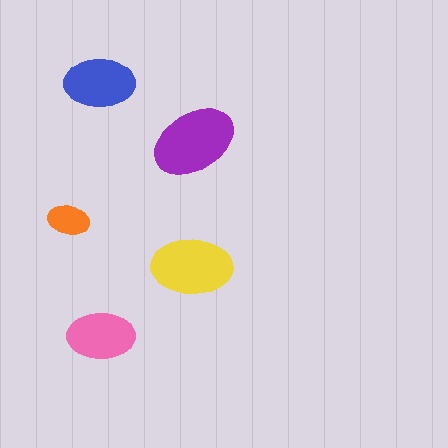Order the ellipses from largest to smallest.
the purple one, the yellow one, the blue one, the pink one, the orange one.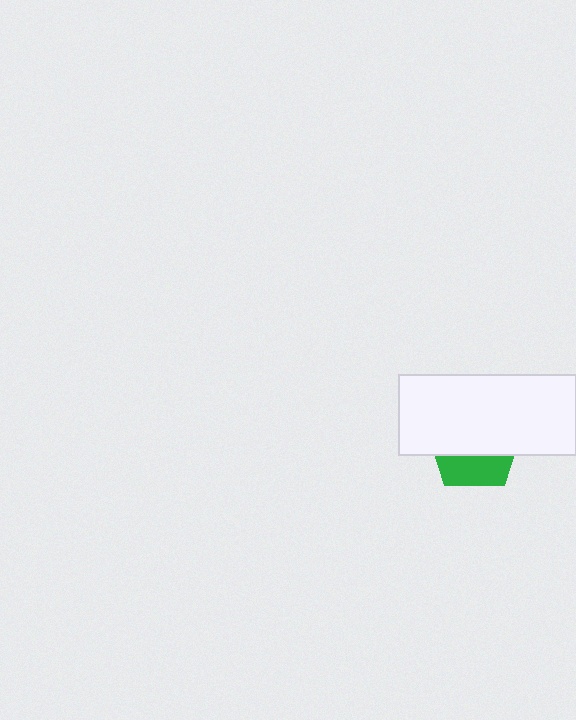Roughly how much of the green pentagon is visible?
A small part of it is visible (roughly 34%).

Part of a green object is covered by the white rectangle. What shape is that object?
It is a pentagon.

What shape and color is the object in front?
The object in front is a white rectangle.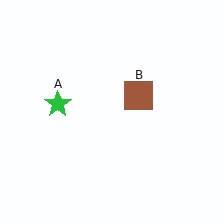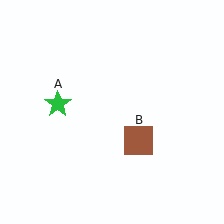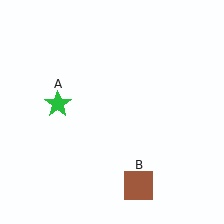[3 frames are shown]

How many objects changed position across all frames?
1 object changed position: brown square (object B).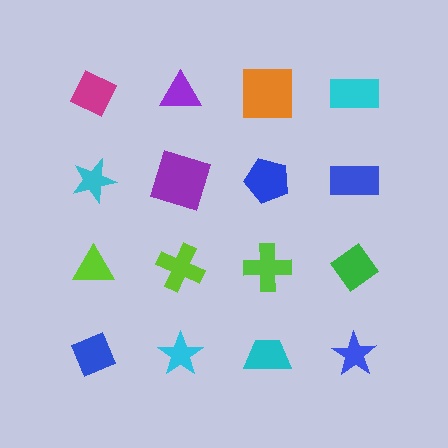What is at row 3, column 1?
A lime triangle.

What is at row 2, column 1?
A cyan star.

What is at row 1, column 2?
A purple triangle.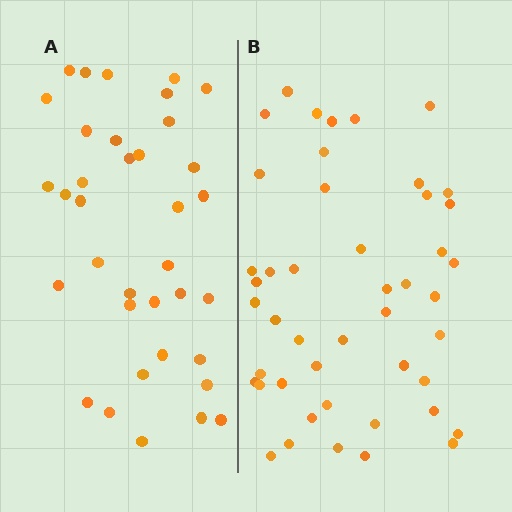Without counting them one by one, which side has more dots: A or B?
Region B (the right region) has more dots.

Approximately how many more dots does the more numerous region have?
Region B has roughly 10 or so more dots than region A.